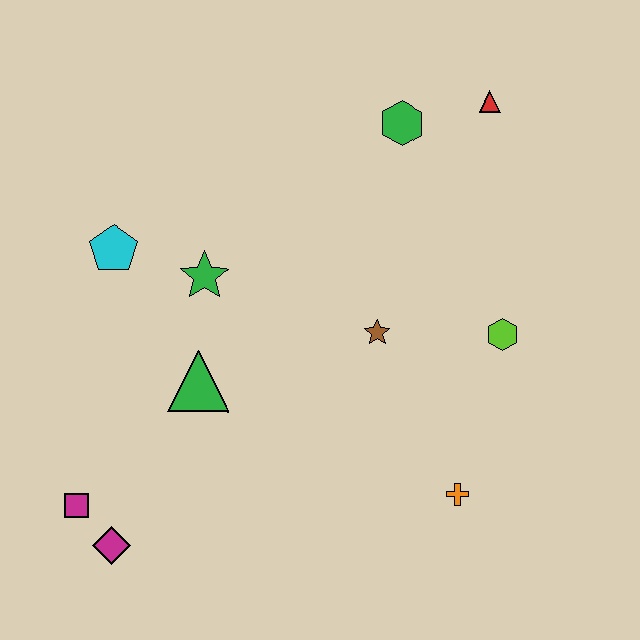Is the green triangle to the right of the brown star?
No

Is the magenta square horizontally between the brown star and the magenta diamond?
No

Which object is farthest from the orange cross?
The cyan pentagon is farthest from the orange cross.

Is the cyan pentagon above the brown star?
Yes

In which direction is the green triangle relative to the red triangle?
The green triangle is to the left of the red triangle.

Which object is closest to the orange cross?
The lime hexagon is closest to the orange cross.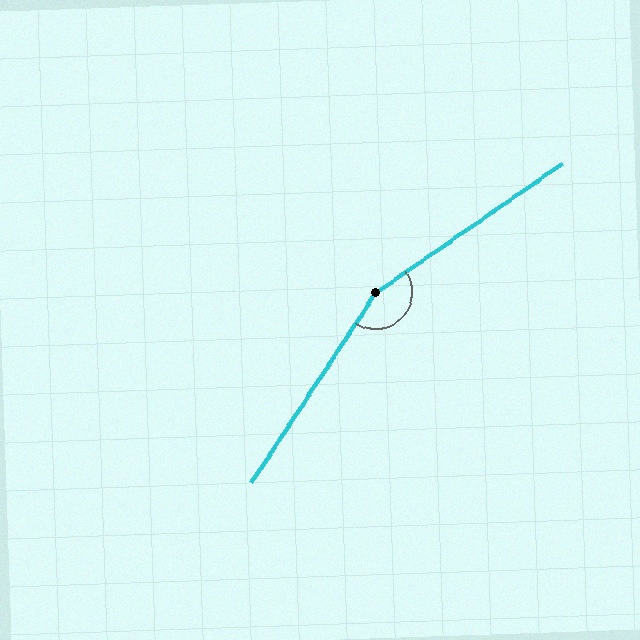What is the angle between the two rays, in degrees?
Approximately 158 degrees.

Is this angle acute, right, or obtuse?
It is obtuse.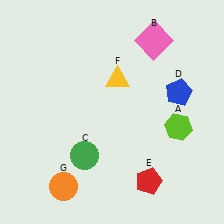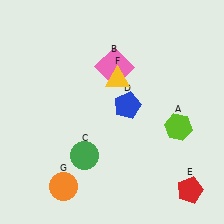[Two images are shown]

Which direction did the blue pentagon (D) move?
The blue pentagon (D) moved left.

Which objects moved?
The objects that moved are: the pink square (B), the blue pentagon (D), the red pentagon (E).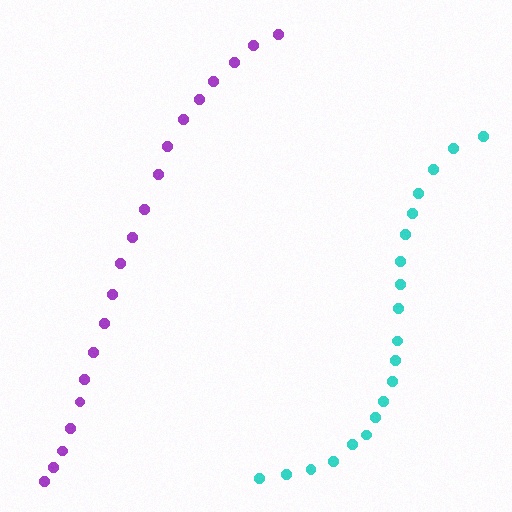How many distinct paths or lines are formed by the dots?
There are 2 distinct paths.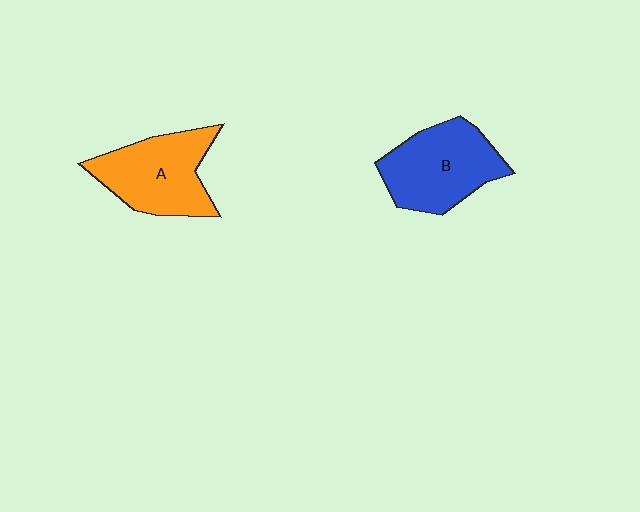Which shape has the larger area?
Shape B (blue).